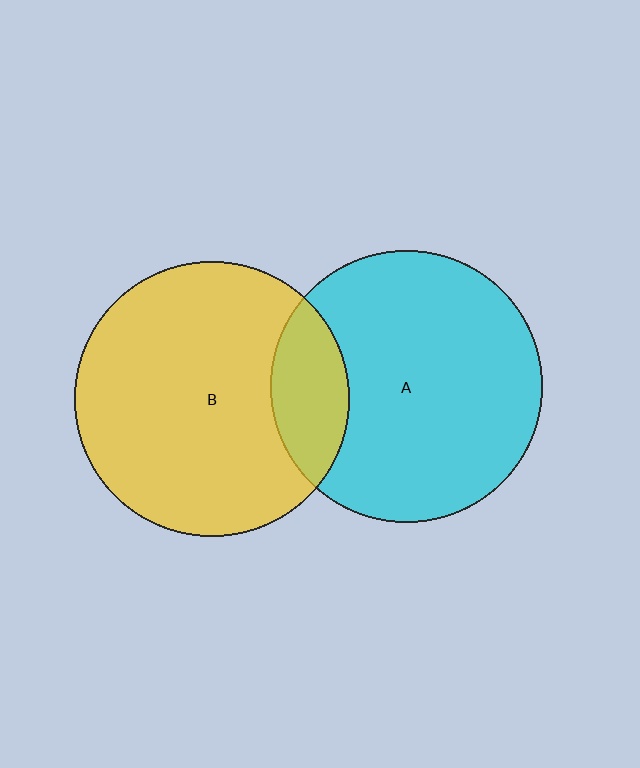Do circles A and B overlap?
Yes.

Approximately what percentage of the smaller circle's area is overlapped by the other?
Approximately 20%.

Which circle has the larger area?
Circle B (yellow).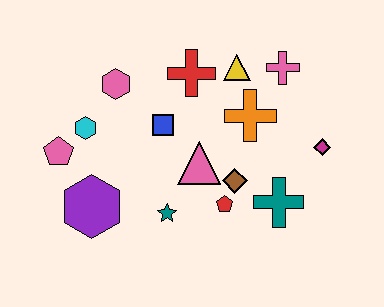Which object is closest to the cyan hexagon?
The pink pentagon is closest to the cyan hexagon.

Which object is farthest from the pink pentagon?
The magenta diamond is farthest from the pink pentagon.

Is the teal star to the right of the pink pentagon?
Yes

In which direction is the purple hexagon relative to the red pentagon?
The purple hexagon is to the left of the red pentagon.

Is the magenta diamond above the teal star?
Yes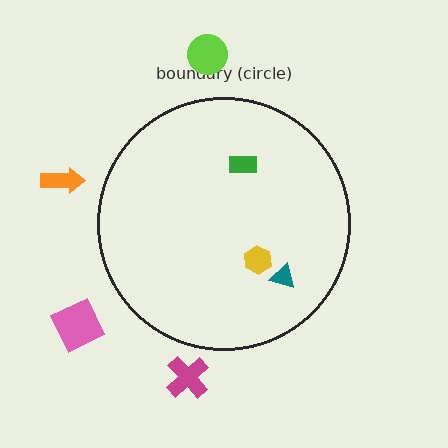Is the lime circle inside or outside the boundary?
Outside.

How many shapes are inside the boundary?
3 inside, 4 outside.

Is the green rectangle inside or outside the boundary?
Inside.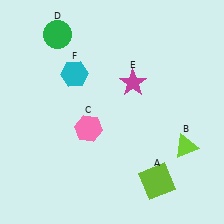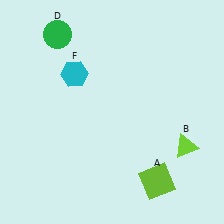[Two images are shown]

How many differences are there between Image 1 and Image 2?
There are 2 differences between the two images.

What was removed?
The pink hexagon (C), the magenta star (E) were removed in Image 2.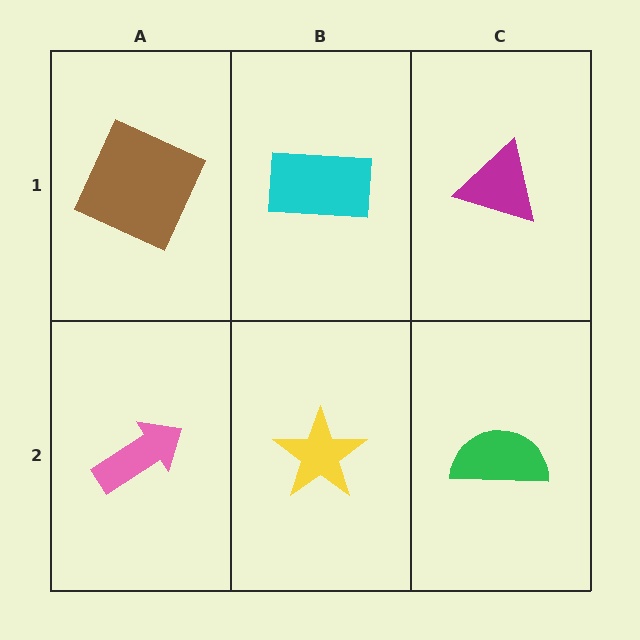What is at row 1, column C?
A magenta triangle.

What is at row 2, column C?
A green semicircle.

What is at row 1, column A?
A brown square.